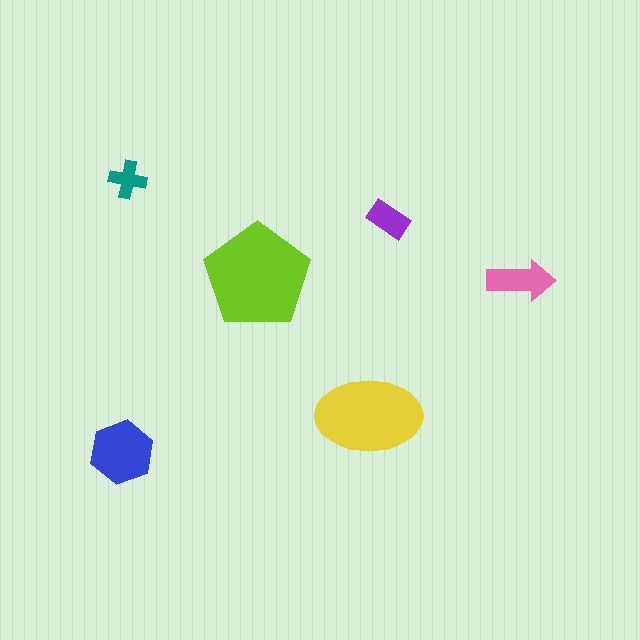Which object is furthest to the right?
The pink arrow is rightmost.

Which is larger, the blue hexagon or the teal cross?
The blue hexagon.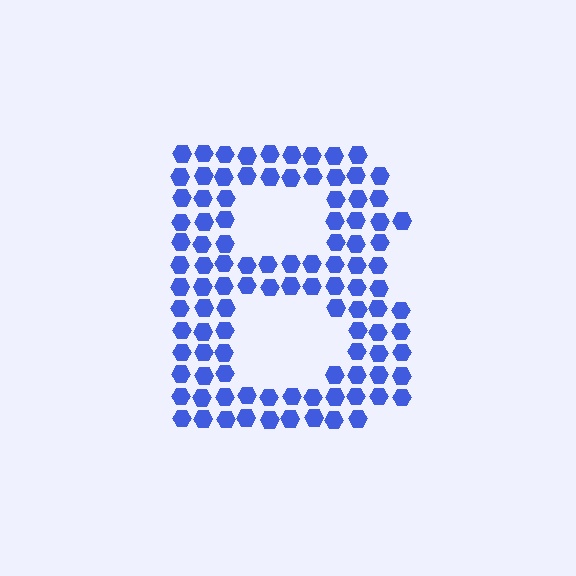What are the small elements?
The small elements are hexagons.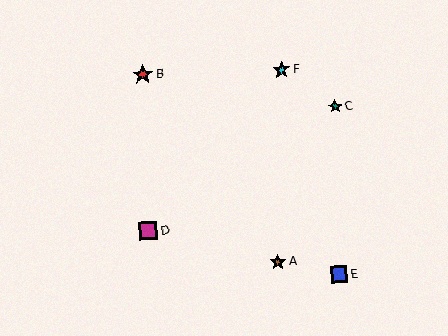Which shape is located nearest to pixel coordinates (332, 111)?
The teal star (labeled C) at (335, 106) is nearest to that location.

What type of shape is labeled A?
Shape A is a brown star.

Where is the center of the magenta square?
The center of the magenta square is at (148, 231).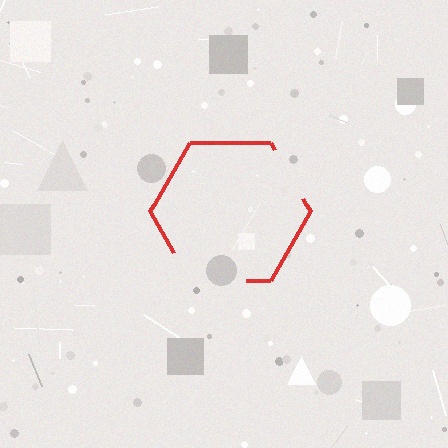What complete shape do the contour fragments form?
The contour fragments form a hexagon.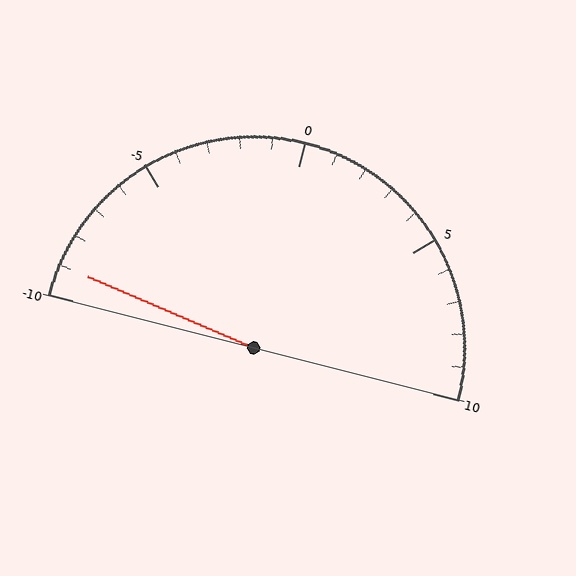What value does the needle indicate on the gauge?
The needle indicates approximately -9.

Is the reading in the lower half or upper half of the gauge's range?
The reading is in the lower half of the range (-10 to 10).